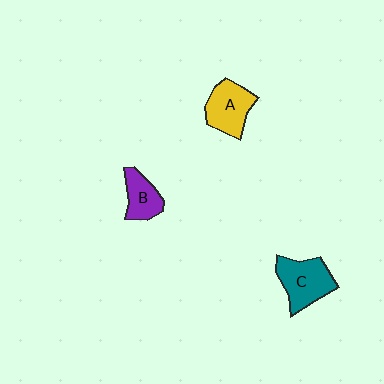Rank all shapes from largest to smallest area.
From largest to smallest: C (teal), A (yellow), B (purple).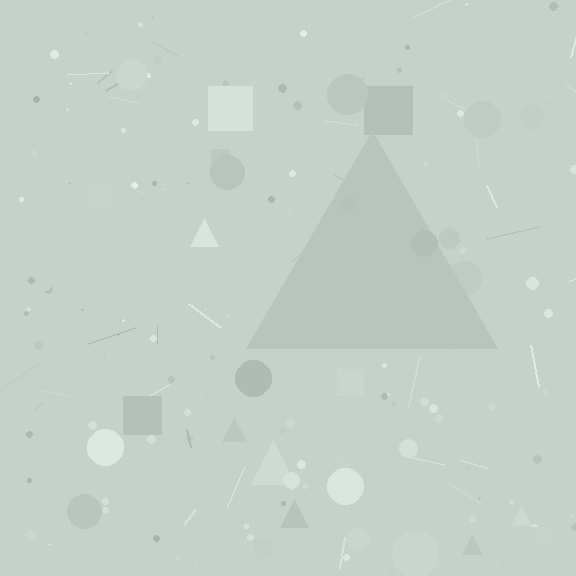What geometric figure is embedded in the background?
A triangle is embedded in the background.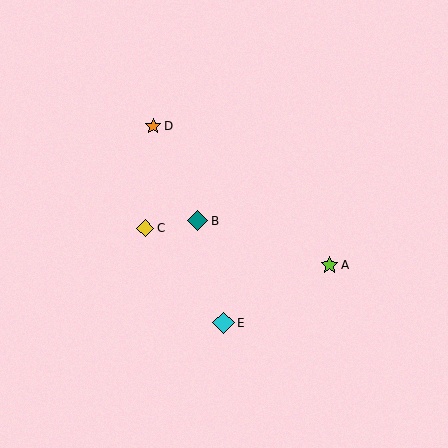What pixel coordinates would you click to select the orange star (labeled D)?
Click at (153, 126) to select the orange star D.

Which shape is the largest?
The cyan diamond (labeled E) is the largest.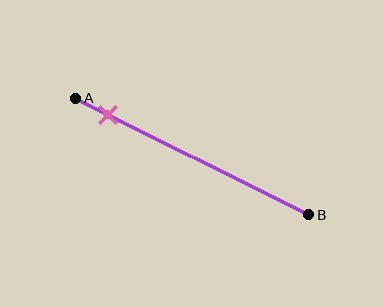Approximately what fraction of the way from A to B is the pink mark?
The pink mark is approximately 15% of the way from A to B.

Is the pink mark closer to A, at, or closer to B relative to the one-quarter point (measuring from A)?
The pink mark is closer to point A than the one-quarter point of segment AB.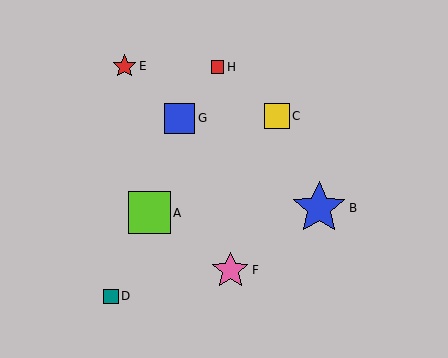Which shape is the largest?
The blue star (labeled B) is the largest.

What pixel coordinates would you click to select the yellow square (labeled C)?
Click at (277, 116) to select the yellow square C.